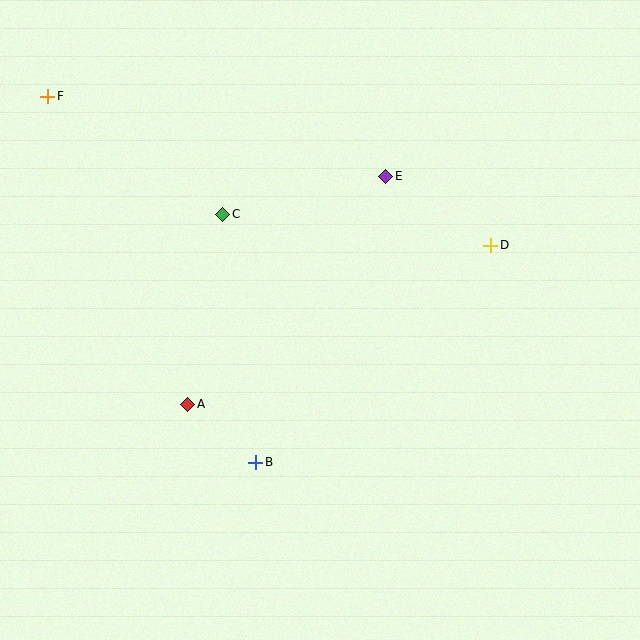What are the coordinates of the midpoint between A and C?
The midpoint between A and C is at (205, 309).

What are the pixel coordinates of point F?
Point F is at (48, 96).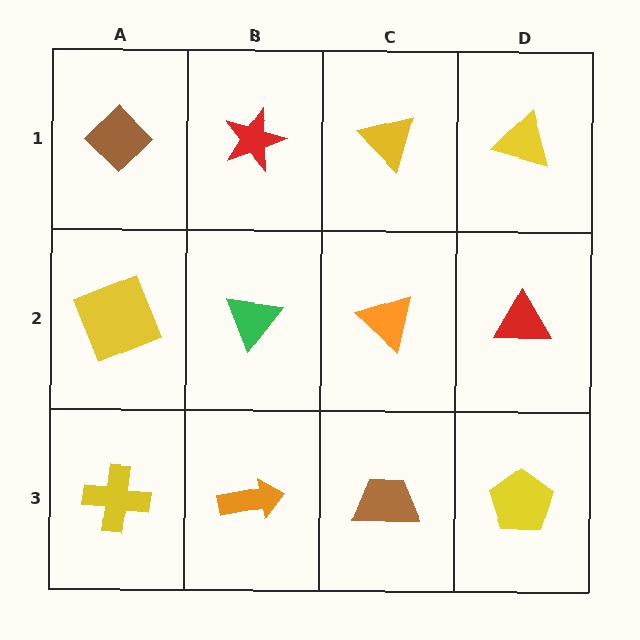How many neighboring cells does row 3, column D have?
2.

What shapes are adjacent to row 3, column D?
A red triangle (row 2, column D), a brown trapezoid (row 3, column C).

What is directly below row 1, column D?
A red triangle.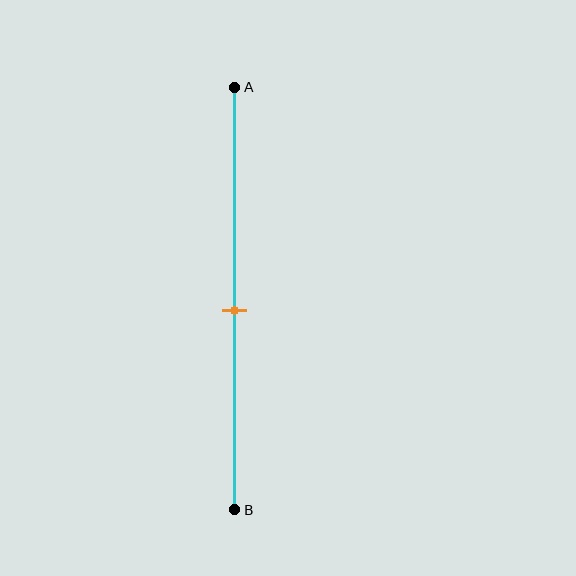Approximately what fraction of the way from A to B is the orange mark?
The orange mark is approximately 55% of the way from A to B.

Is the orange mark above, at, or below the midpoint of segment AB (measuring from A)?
The orange mark is approximately at the midpoint of segment AB.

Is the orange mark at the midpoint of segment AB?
Yes, the mark is approximately at the midpoint.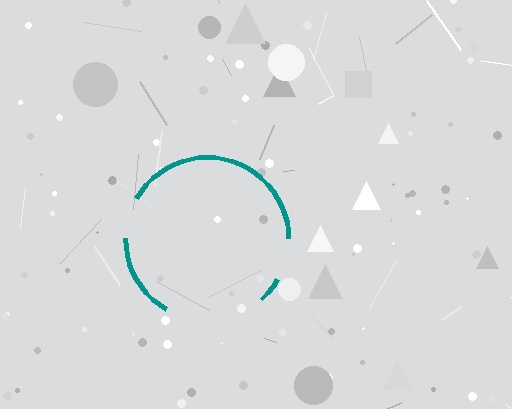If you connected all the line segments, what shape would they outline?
They would outline a circle.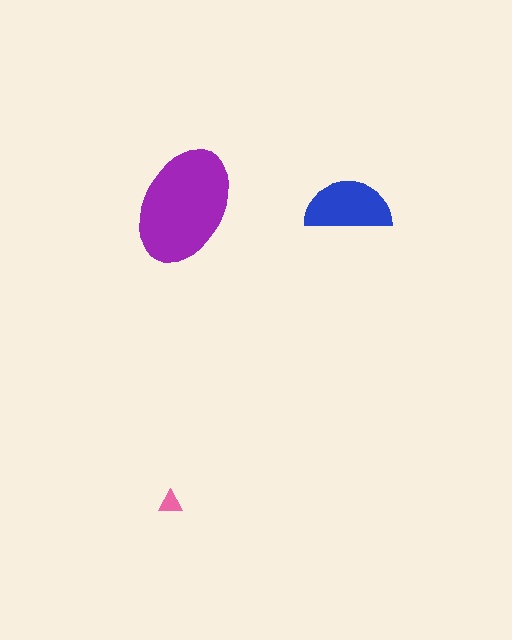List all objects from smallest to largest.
The pink triangle, the blue semicircle, the purple ellipse.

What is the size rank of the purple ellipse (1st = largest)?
1st.